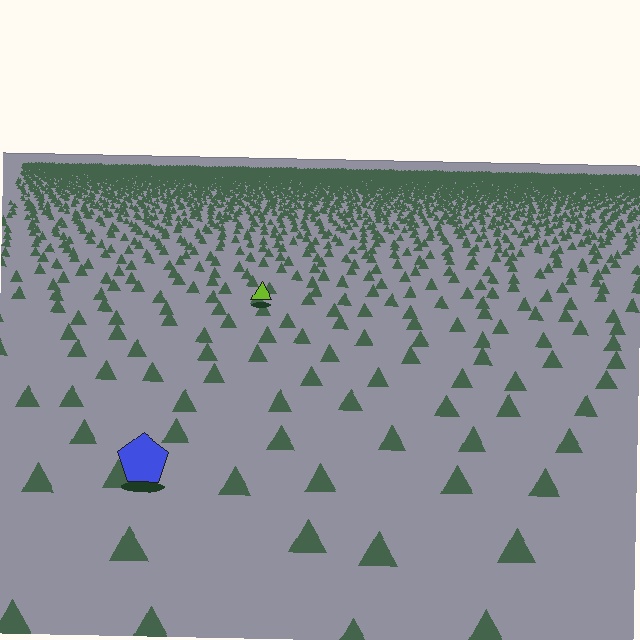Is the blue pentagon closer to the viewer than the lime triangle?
Yes. The blue pentagon is closer — you can tell from the texture gradient: the ground texture is coarser near it.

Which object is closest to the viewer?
The blue pentagon is closest. The texture marks near it are larger and more spread out.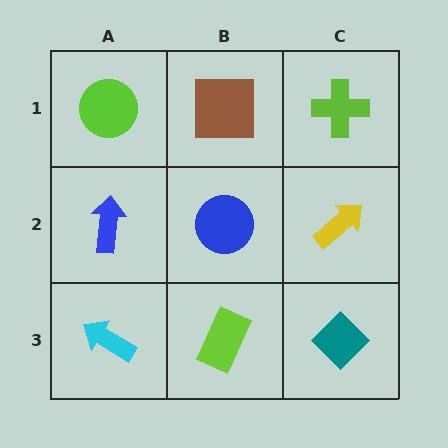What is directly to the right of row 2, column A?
A blue circle.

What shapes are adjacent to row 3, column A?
A blue arrow (row 2, column A), a lime rectangle (row 3, column B).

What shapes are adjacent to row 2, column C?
A lime cross (row 1, column C), a teal diamond (row 3, column C), a blue circle (row 2, column B).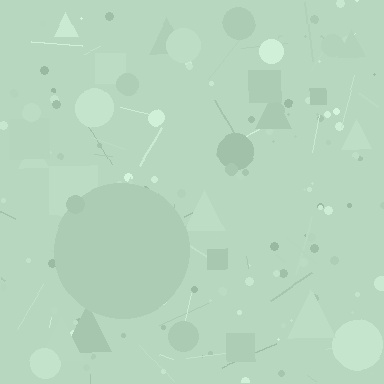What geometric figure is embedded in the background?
A circle is embedded in the background.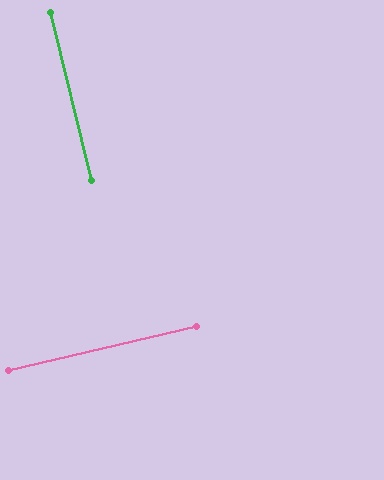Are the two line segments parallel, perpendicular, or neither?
Perpendicular — they meet at approximately 89°.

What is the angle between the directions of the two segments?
Approximately 89 degrees.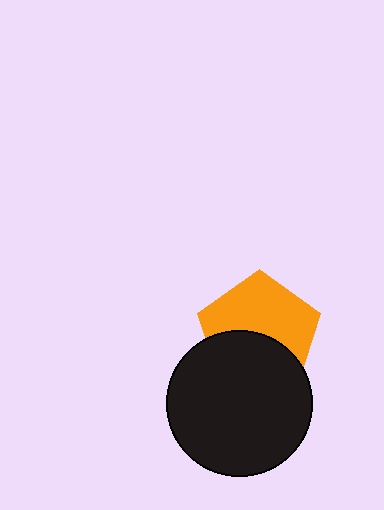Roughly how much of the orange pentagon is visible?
About half of it is visible (roughly 58%).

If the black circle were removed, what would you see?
You would see the complete orange pentagon.